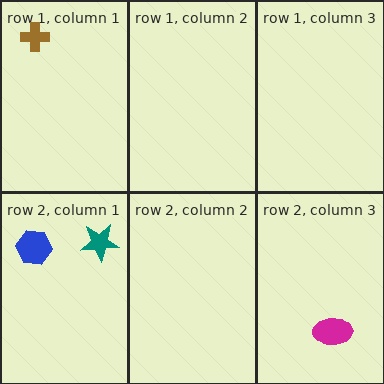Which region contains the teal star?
The row 2, column 1 region.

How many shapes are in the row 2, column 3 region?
1.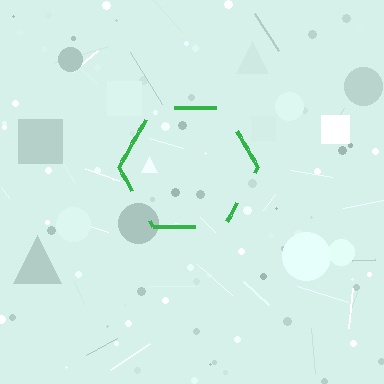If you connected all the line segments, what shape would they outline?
They would outline a hexagon.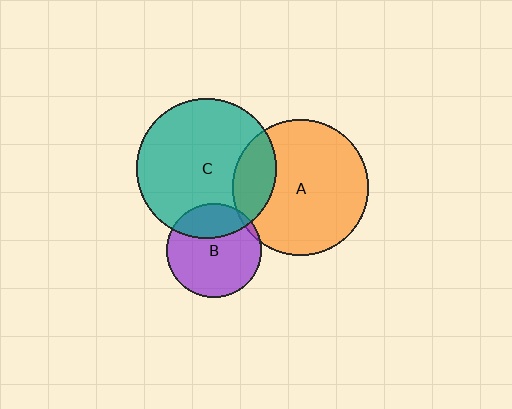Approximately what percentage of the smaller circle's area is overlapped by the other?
Approximately 20%.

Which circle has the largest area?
Circle C (teal).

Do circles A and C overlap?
Yes.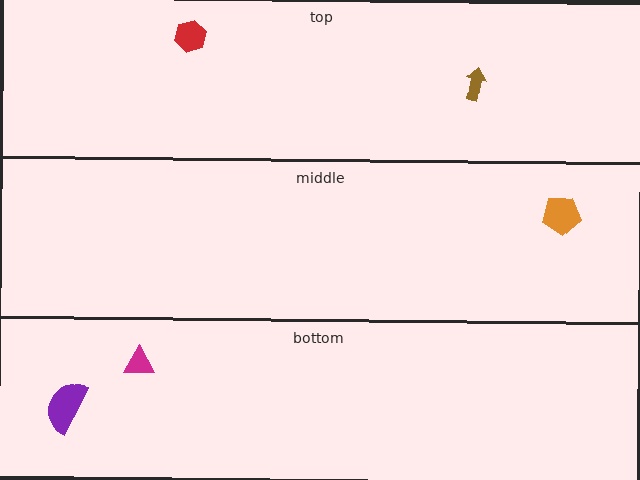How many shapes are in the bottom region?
2.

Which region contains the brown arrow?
The top region.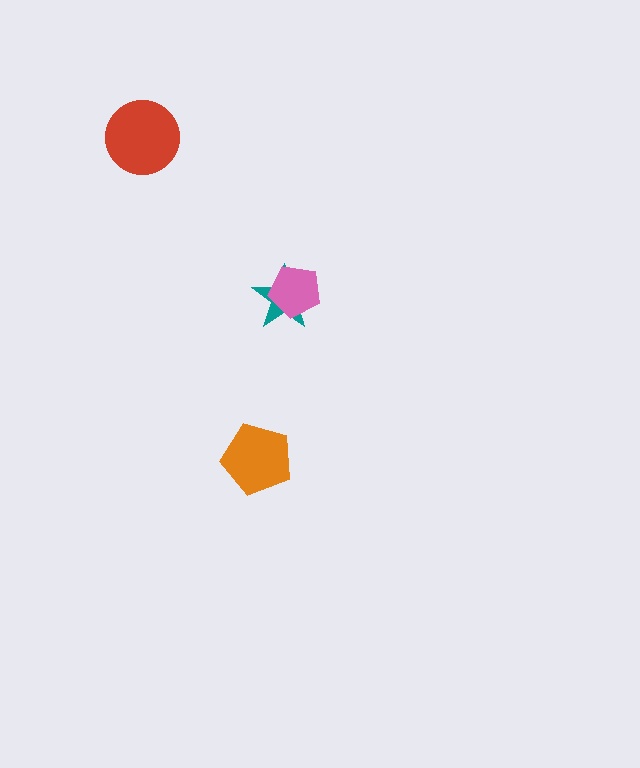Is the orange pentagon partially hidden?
No, no other shape covers it.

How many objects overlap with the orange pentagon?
0 objects overlap with the orange pentagon.